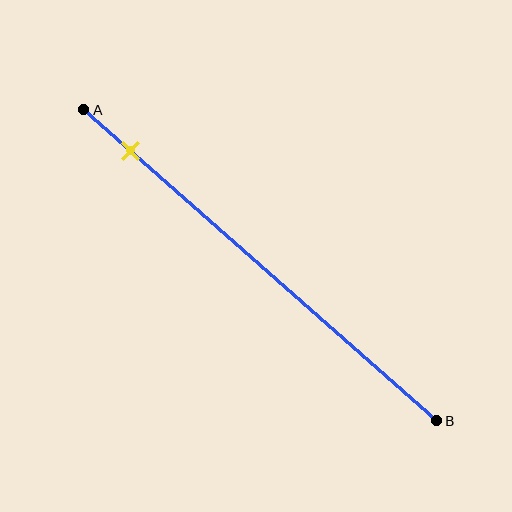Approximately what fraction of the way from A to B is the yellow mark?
The yellow mark is approximately 15% of the way from A to B.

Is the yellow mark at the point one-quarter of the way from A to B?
No, the mark is at about 15% from A, not at the 25% one-quarter point.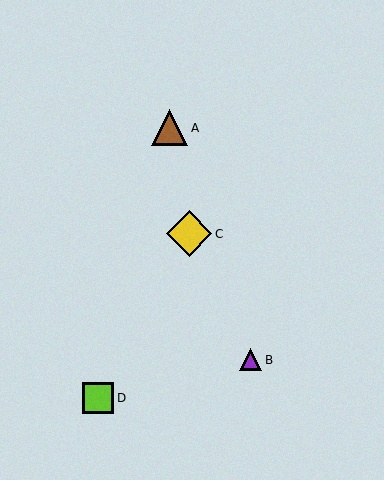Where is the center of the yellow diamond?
The center of the yellow diamond is at (189, 234).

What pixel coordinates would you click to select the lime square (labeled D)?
Click at (98, 398) to select the lime square D.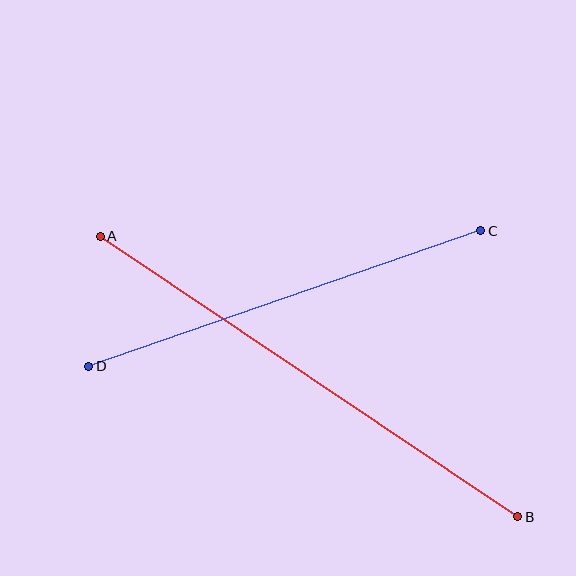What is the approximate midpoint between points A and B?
The midpoint is at approximately (309, 377) pixels.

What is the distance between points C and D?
The distance is approximately 415 pixels.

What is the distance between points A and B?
The distance is approximately 503 pixels.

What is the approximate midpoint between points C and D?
The midpoint is at approximately (285, 299) pixels.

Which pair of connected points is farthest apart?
Points A and B are farthest apart.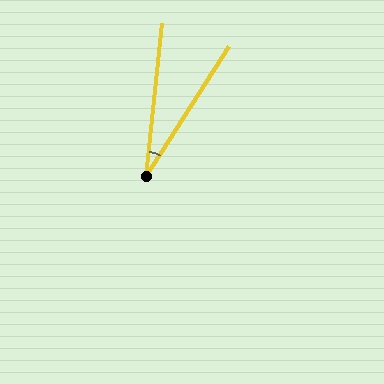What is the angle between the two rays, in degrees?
Approximately 26 degrees.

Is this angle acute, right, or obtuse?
It is acute.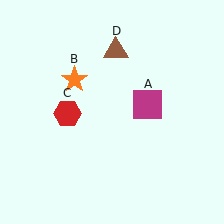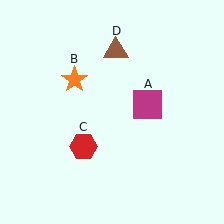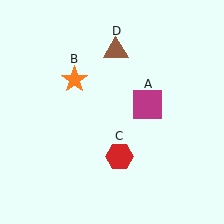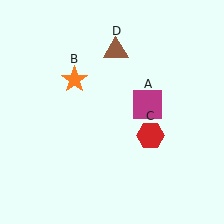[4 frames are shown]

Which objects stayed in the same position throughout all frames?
Magenta square (object A) and orange star (object B) and brown triangle (object D) remained stationary.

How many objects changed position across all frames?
1 object changed position: red hexagon (object C).